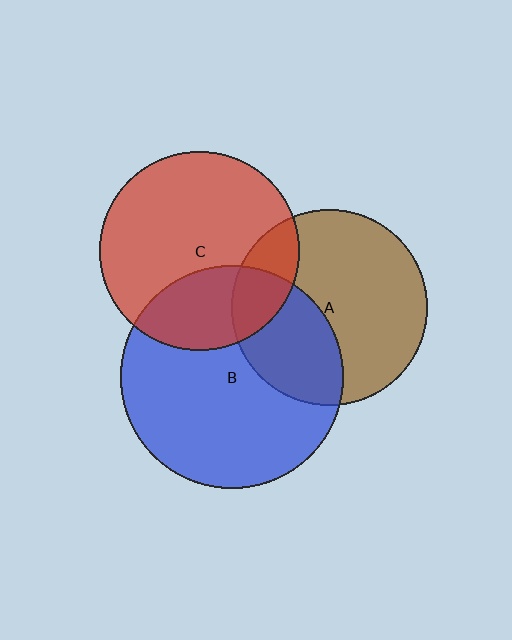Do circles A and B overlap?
Yes.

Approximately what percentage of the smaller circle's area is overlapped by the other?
Approximately 35%.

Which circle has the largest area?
Circle B (blue).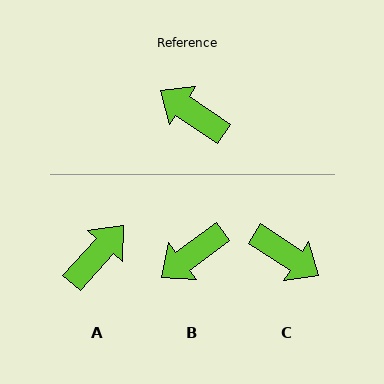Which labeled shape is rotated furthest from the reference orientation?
C, about 178 degrees away.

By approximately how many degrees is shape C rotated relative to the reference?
Approximately 178 degrees clockwise.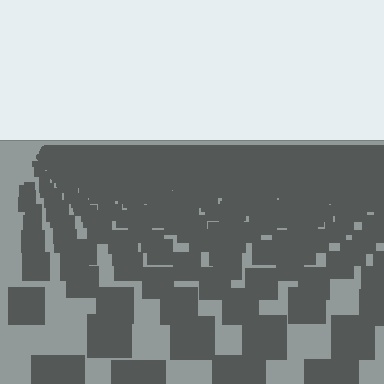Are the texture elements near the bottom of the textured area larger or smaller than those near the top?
Larger. Near the bottom, elements are closer to the viewer and appear at a bigger on-screen size.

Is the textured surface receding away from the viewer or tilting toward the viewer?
The surface is receding away from the viewer. Texture elements get smaller and denser toward the top.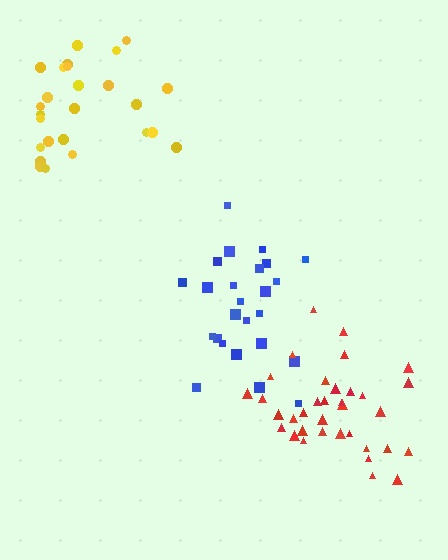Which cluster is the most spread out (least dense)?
Yellow.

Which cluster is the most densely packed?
Red.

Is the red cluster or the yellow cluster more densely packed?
Red.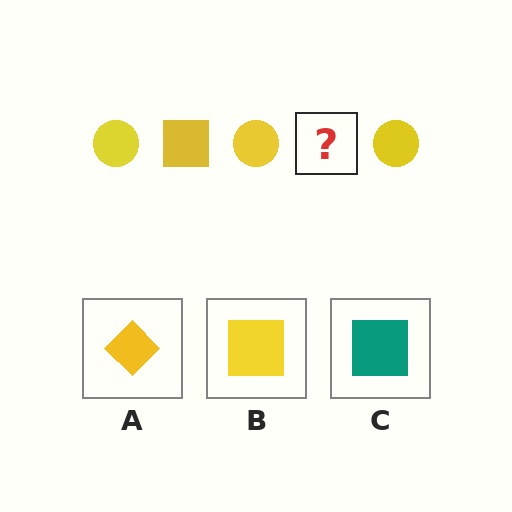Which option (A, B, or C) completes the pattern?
B.